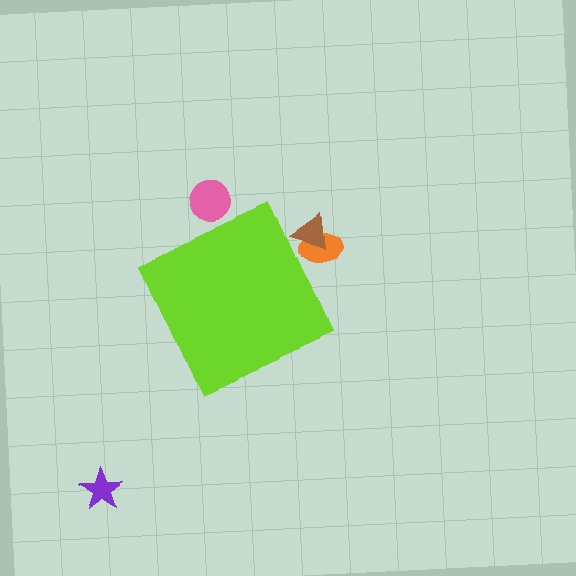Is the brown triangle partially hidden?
Yes, the brown triangle is partially hidden behind the lime diamond.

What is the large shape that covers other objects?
A lime diamond.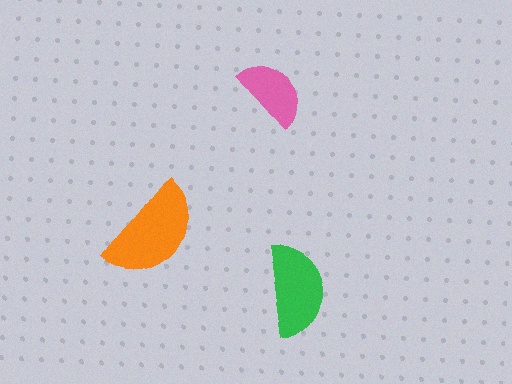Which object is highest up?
The pink semicircle is topmost.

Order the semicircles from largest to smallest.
the orange one, the green one, the pink one.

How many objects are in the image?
There are 3 objects in the image.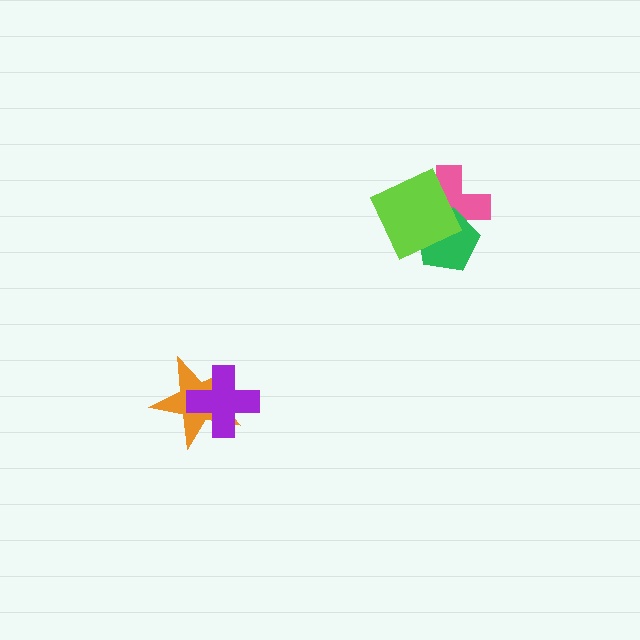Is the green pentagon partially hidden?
Yes, it is partially covered by another shape.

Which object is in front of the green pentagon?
The lime diamond is in front of the green pentagon.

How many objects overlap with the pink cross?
2 objects overlap with the pink cross.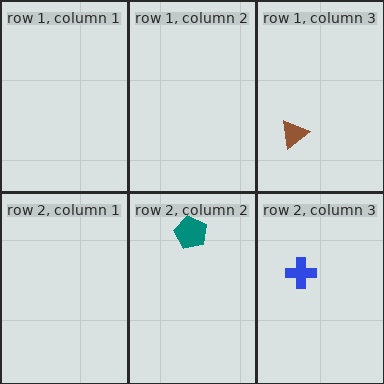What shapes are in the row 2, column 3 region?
The blue cross.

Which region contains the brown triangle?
The row 1, column 3 region.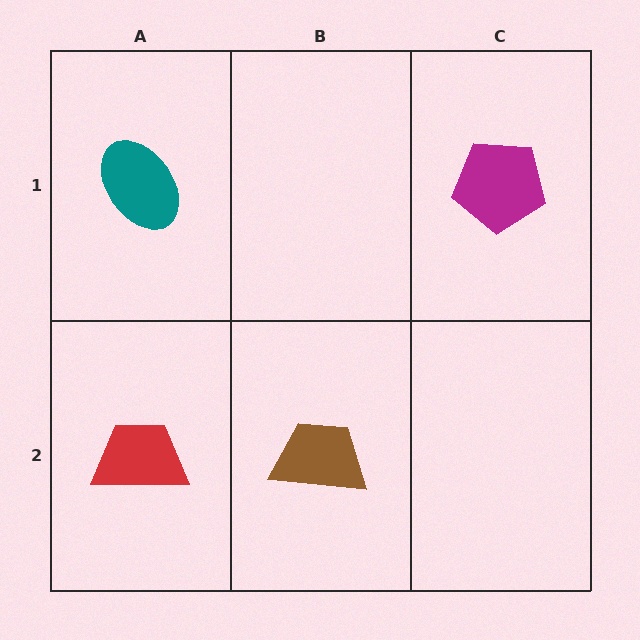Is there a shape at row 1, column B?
No, that cell is empty.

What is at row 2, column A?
A red trapezoid.